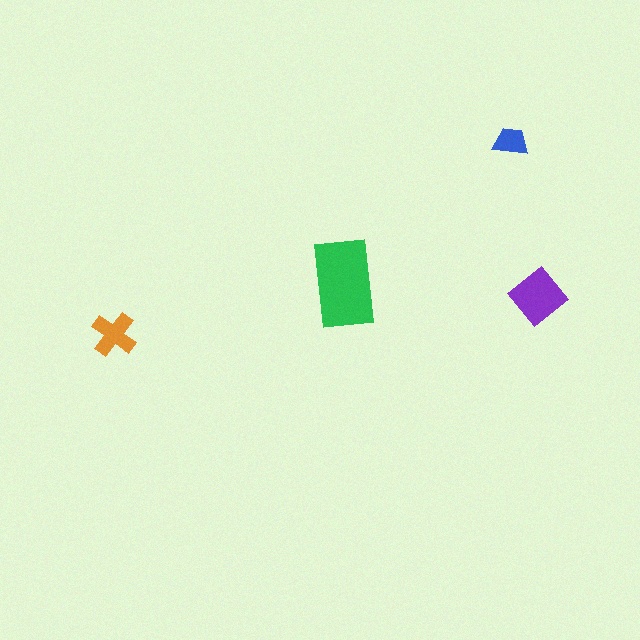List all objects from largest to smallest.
The green rectangle, the purple diamond, the orange cross, the blue trapezoid.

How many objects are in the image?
There are 4 objects in the image.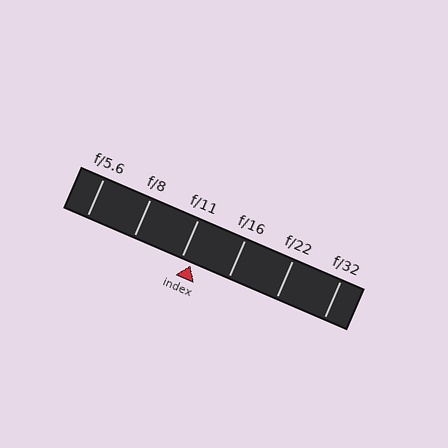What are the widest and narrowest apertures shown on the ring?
The widest aperture shown is f/5.6 and the narrowest is f/32.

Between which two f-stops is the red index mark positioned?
The index mark is between f/11 and f/16.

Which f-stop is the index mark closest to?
The index mark is closest to f/11.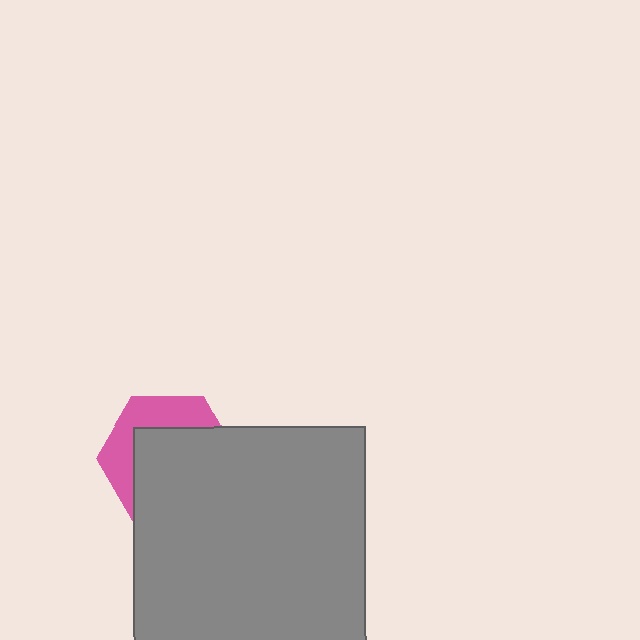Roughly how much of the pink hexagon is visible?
A small part of it is visible (roughly 35%).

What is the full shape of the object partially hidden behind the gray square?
The partially hidden object is a pink hexagon.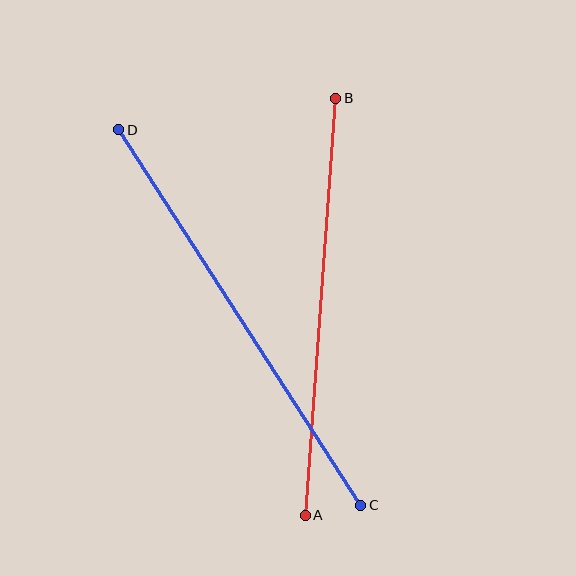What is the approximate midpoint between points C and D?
The midpoint is at approximately (240, 318) pixels.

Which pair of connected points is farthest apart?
Points C and D are farthest apart.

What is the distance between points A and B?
The distance is approximately 418 pixels.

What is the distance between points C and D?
The distance is approximately 447 pixels.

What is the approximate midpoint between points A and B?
The midpoint is at approximately (321, 307) pixels.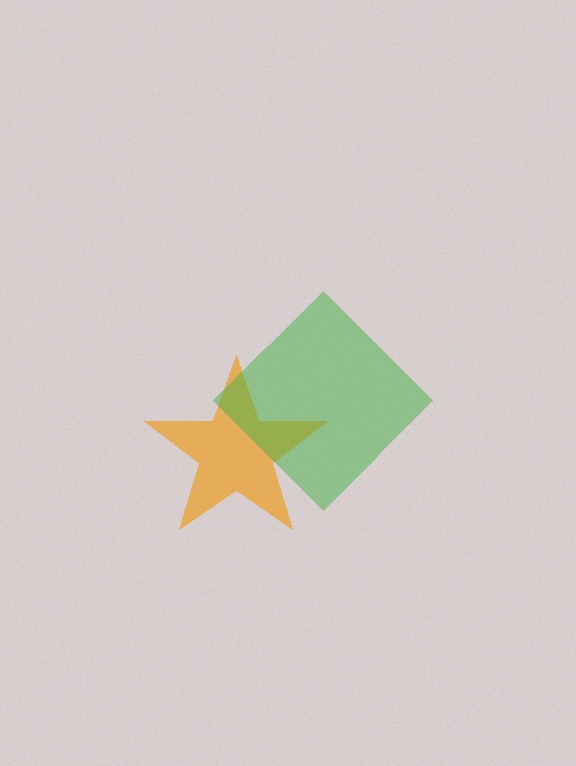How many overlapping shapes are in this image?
There are 2 overlapping shapes in the image.